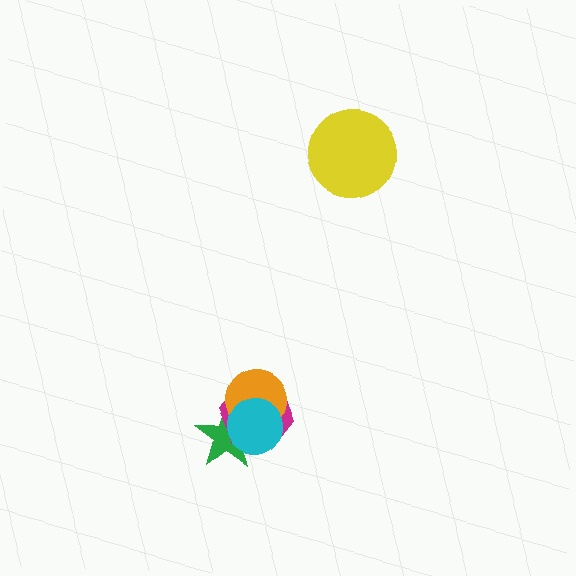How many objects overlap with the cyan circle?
3 objects overlap with the cyan circle.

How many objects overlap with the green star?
3 objects overlap with the green star.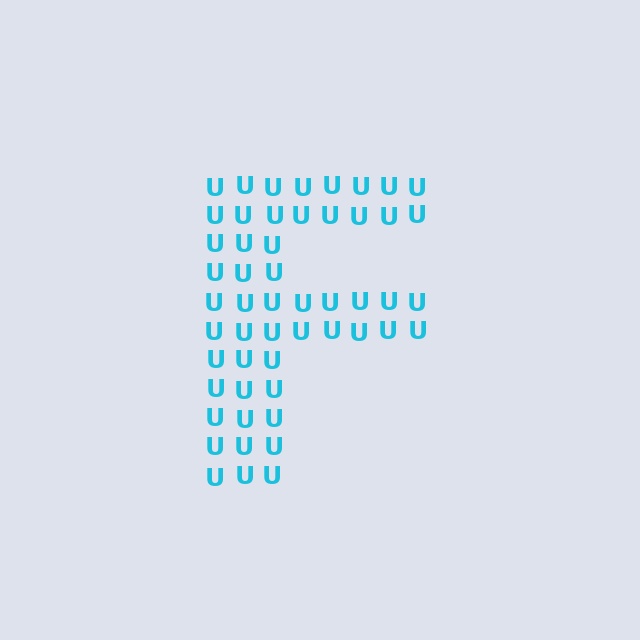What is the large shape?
The large shape is the letter F.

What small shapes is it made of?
It is made of small letter U's.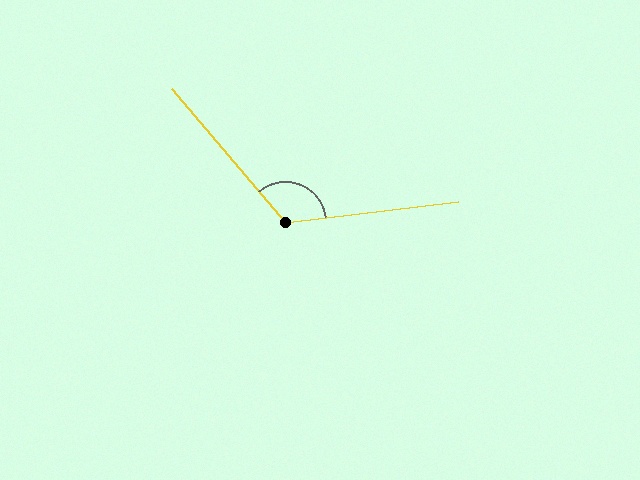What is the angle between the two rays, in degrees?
Approximately 123 degrees.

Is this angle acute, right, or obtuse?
It is obtuse.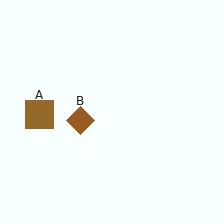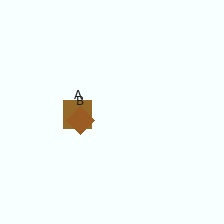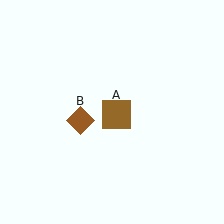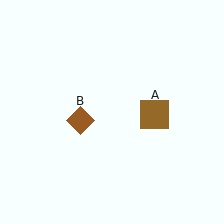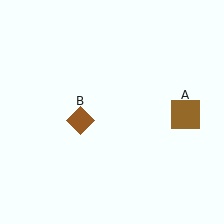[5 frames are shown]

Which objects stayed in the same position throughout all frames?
Brown diamond (object B) remained stationary.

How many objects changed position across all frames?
1 object changed position: brown square (object A).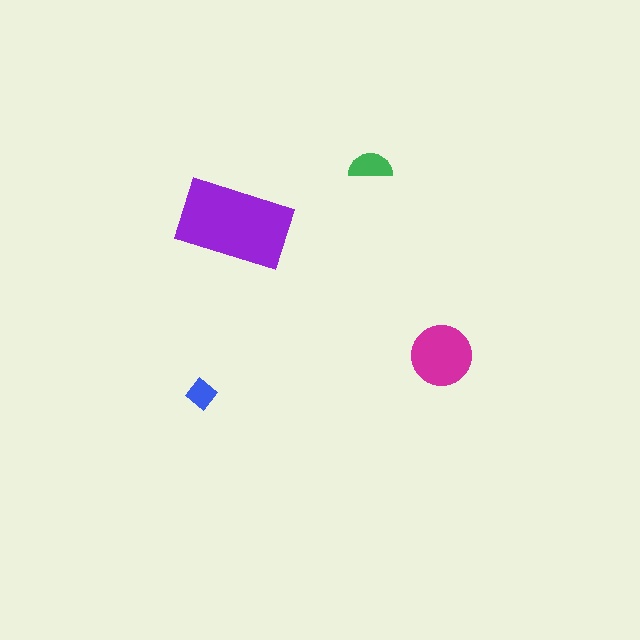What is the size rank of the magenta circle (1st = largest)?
2nd.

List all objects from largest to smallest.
The purple rectangle, the magenta circle, the green semicircle, the blue diamond.